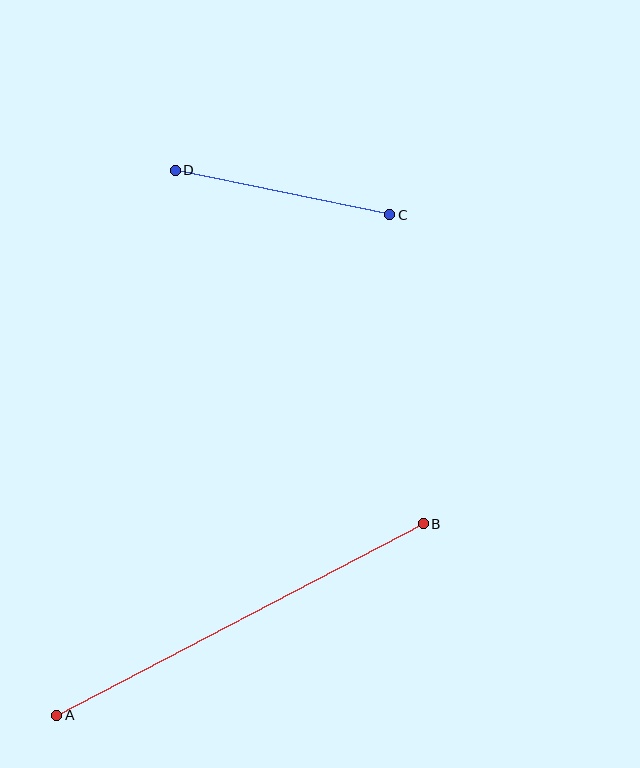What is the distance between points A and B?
The distance is approximately 413 pixels.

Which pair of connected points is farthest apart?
Points A and B are farthest apart.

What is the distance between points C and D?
The distance is approximately 219 pixels.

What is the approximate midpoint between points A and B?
The midpoint is at approximately (240, 619) pixels.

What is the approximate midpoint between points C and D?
The midpoint is at approximately (282, 193) pixels.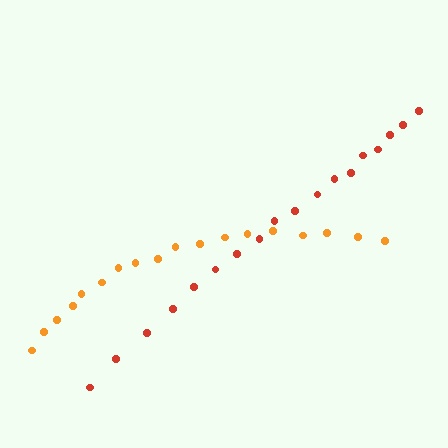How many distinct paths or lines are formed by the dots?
There are 2 distinct paths.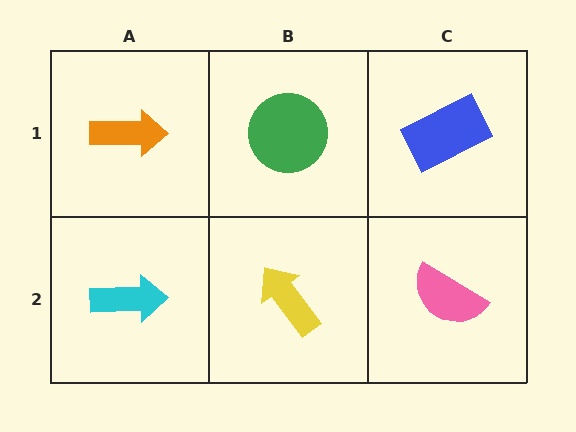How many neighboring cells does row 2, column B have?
3.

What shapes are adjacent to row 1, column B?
A yellow arrow (row 2, column B), an orange arrow (row 1, column A), a blue rectangle (row 1, column C).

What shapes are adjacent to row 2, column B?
A green circle (row 1, column B), a cyan arrow (row 2, column A), a pink semicircle (row 2, column C).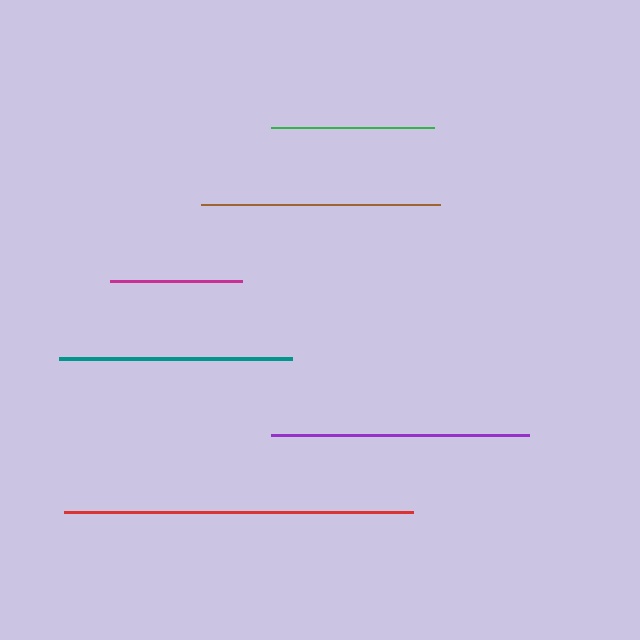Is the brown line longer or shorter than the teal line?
The brown line is longer than the teal line.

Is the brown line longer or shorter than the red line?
The red line is longer than the brown line.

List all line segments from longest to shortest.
From longest to shortest: red, purple, brown, teal, green, magenta.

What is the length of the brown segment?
The brown segment is approximately 238 pixels long.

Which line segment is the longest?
The red line is the longest at approximately 348 pixels.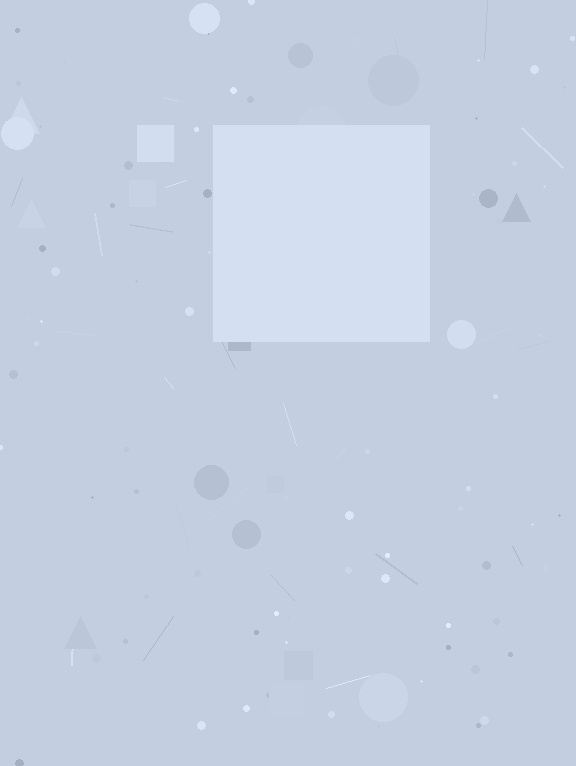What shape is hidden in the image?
A square is hidden in the image.